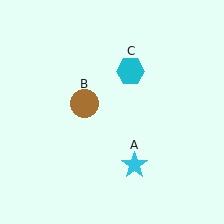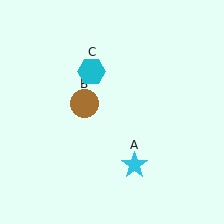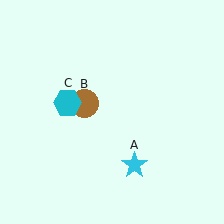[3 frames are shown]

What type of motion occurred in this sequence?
The cyan hexagon (object C) rotated counterclockwise around the center of the scene.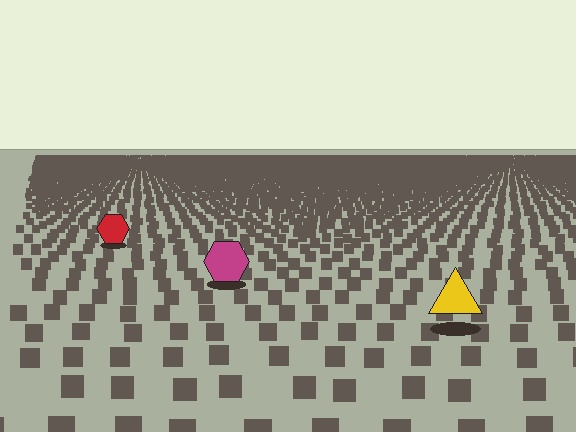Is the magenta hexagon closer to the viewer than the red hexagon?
Yes. The magenta hexagon is closer — you can tell from the texture gradient: the ground texture is coarser near it.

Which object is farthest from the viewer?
The red hexagon is farthest from the viewer. It appears smaller and the ground texture around it is denser.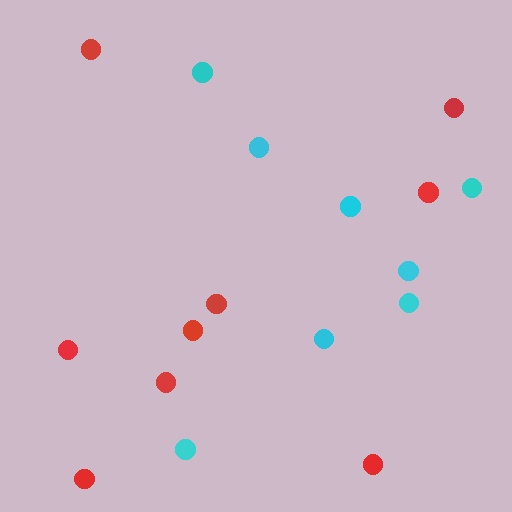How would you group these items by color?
There are 2 groups: one group of cyan circles (8) and one group of red circles (9).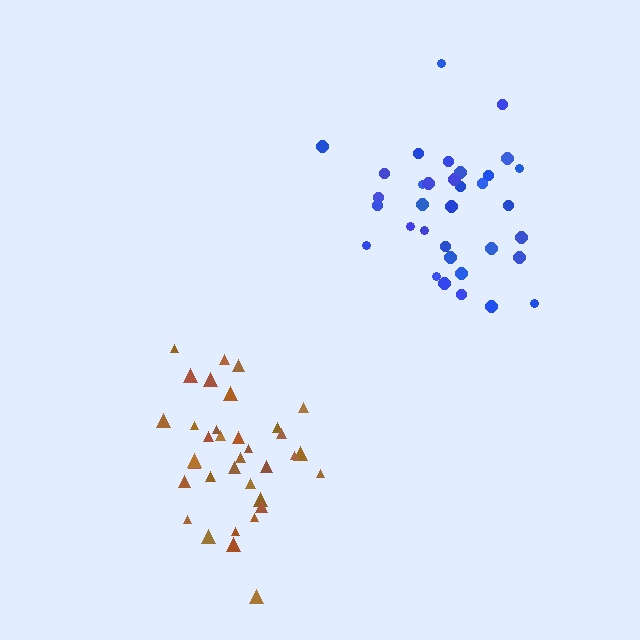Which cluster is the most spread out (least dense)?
Brown.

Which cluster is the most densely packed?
Blue.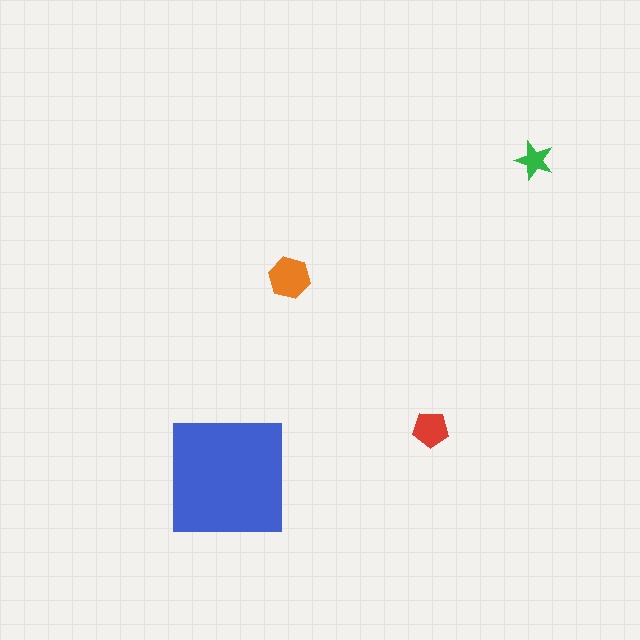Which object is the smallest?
The green star.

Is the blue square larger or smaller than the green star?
Larger.